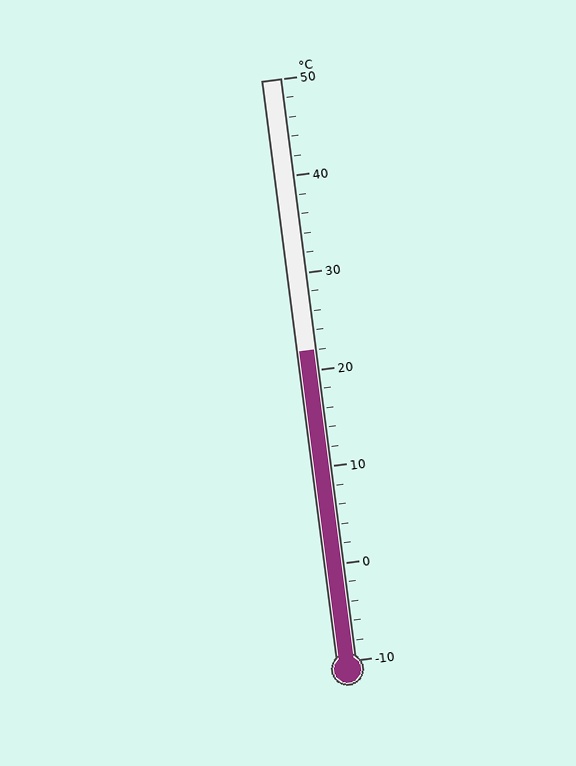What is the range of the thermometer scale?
The thermometer scale ranges from -10°C to 50°C.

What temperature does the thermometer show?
The thermometer shows approximately 22°C.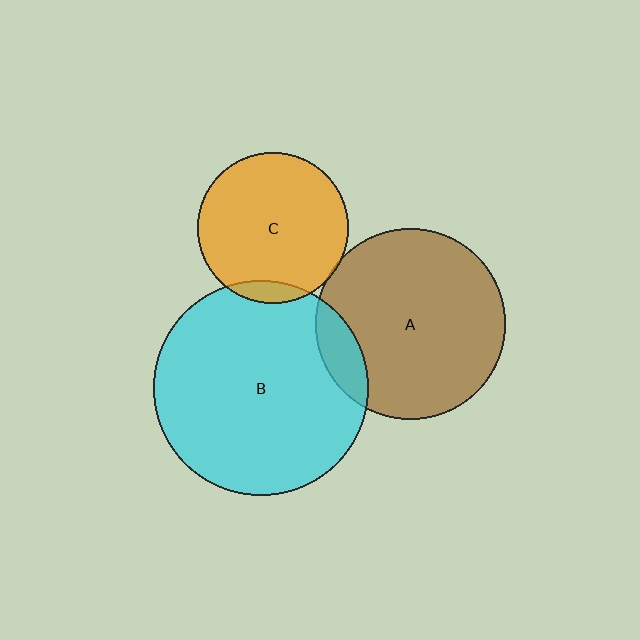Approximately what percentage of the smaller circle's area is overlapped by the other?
Approximately 10%.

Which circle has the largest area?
Circle B (cyan).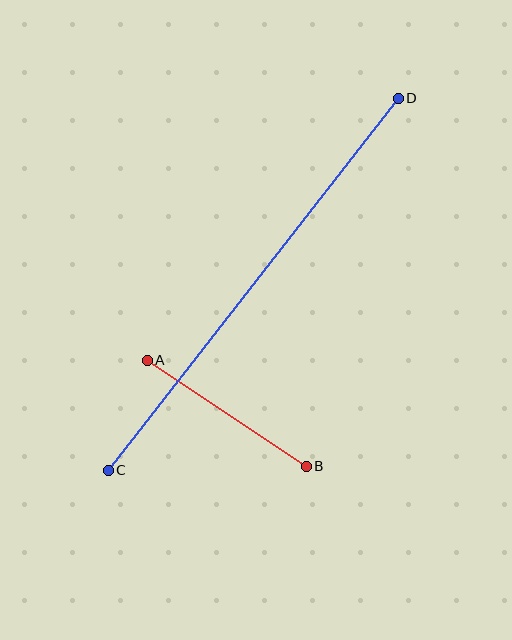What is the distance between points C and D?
The distance is approximately 472 pixels.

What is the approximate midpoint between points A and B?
The midpoint is at approximately (227, 413) pixels.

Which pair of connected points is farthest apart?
Points C and D are farthest apart.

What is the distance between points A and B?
The distance is approximately 191 pixels.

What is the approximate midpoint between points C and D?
The midpoint is at approximately (253, 284) pixels.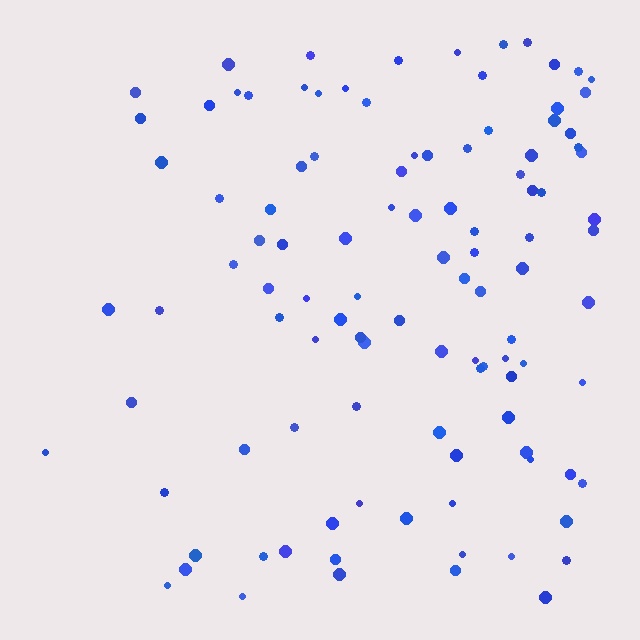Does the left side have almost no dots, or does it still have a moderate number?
Still a moderate number, just noticeably fewer than the right.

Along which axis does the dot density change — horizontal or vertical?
Horizontal.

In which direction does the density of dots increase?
From left to right, with the right side densest.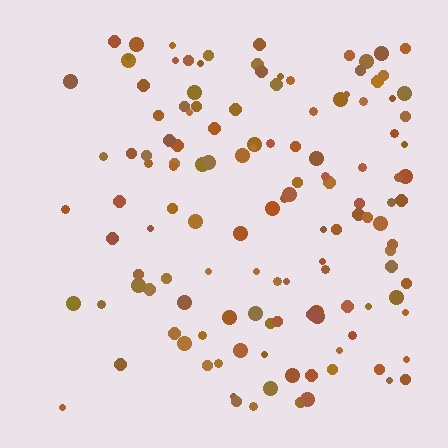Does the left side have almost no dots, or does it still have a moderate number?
Still a moderate number, just noticeably fewer than the right.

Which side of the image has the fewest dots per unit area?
The left.